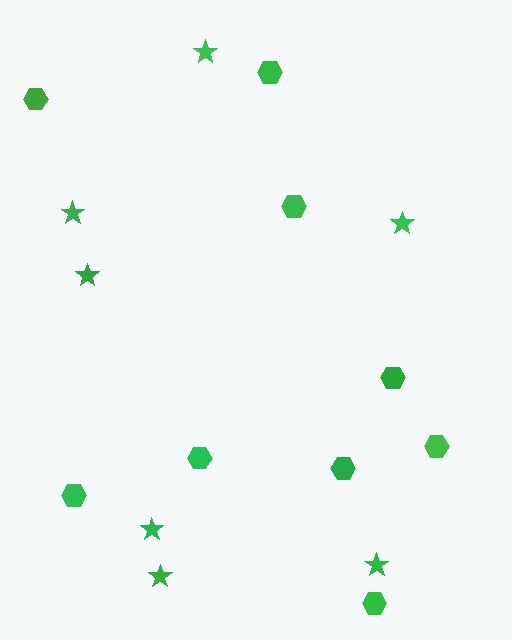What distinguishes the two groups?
There are 2 groups: one group of stars (7) and one group of hexagons (9).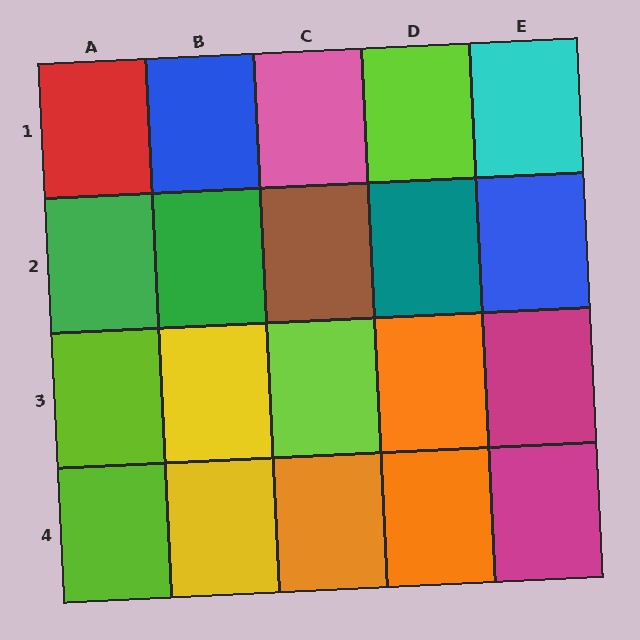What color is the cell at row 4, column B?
Yellow.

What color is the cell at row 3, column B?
Yellow.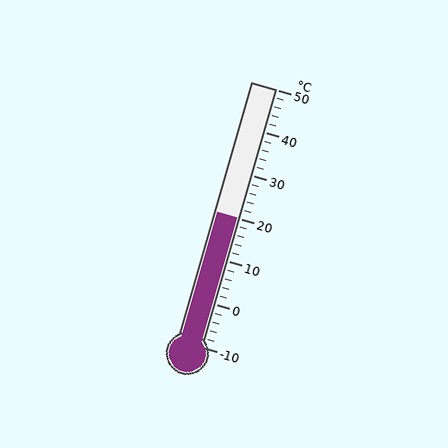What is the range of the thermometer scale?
The thermometer scale ranges from -10°C to 50°C.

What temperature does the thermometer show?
The thermometer shows approximately 20°C.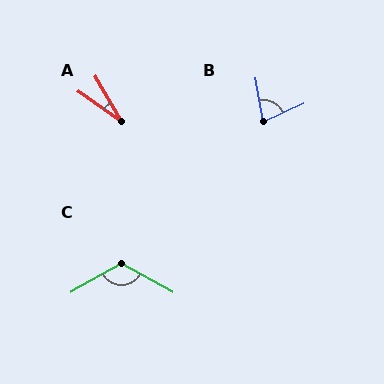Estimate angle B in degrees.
Approximately 75 degrees.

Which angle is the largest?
C, at approximately 121 degrees.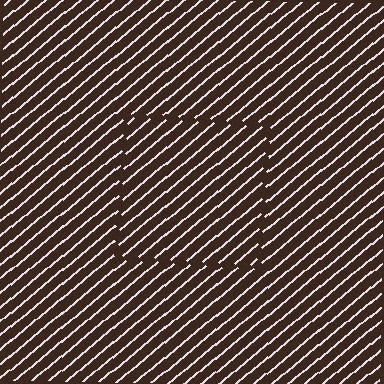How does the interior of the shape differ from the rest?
The interior of the shape contains the same grating, shifted by half a period — the contour is defined by the phase discontinuity where line-ends from the inner and outer gratings abut.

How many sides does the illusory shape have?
4 sides — the line-ends trace a square.